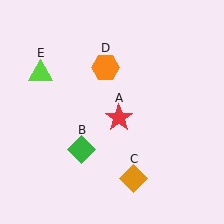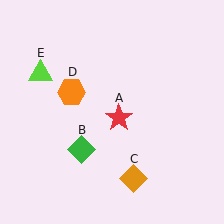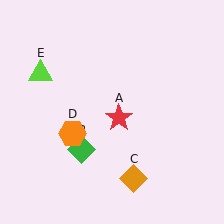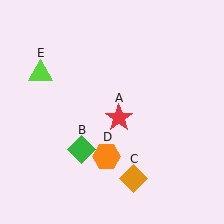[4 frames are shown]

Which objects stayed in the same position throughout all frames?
Red star (object A) and green diamond (object B) and orange diamond (object C) and lime triangle (object E) remained stationary.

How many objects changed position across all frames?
1 object changed position: orange hexagon (object D).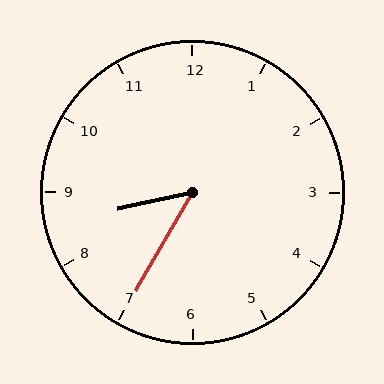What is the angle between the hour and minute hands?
Approximately 48 degrees.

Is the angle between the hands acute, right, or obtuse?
It is acute.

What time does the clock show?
8:35.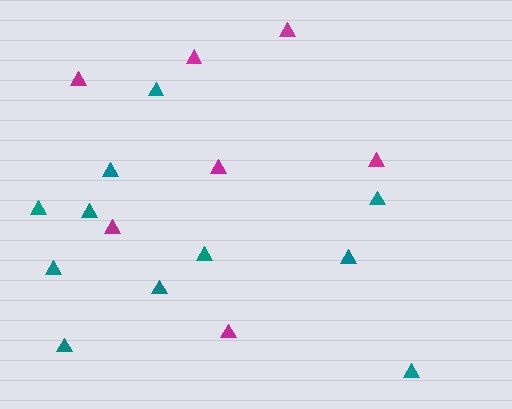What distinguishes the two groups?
There are 2 groups: one group of teal triangles (11) and one group of magenta triangles (7).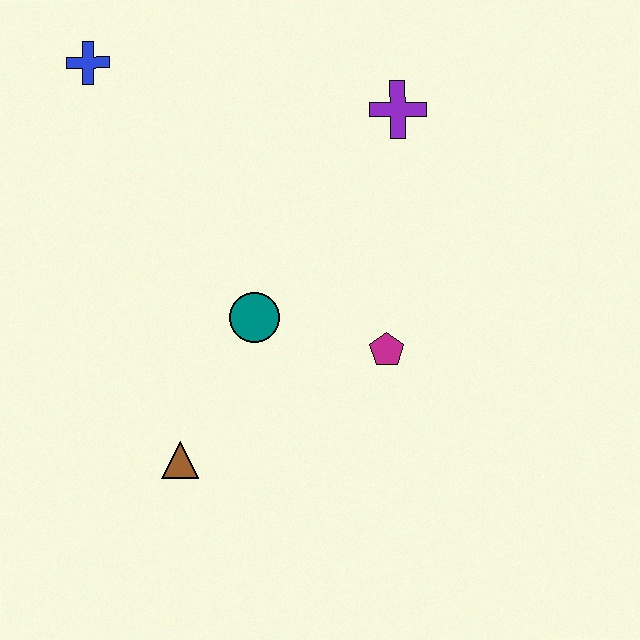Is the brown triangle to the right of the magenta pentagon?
No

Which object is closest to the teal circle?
The magenta pentagon is closest to the teal circle.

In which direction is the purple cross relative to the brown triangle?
The purple cross is above the brown triangle.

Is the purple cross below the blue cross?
Yes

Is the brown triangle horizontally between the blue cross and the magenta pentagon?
Yes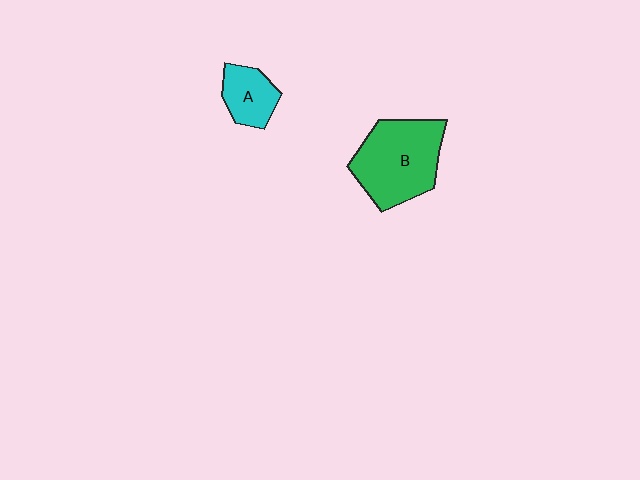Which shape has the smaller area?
Shape A (cyan).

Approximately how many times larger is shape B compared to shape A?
Approximately 2.3 times.